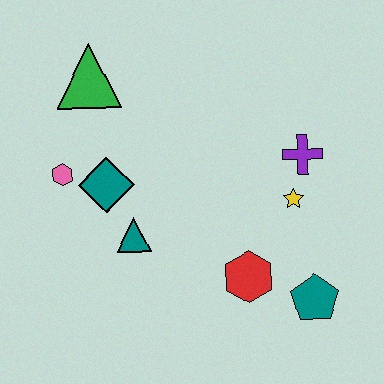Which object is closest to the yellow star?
The purple cross is closest to the yellow star.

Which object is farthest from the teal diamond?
The teal pentagon is farthest from the teal diamond.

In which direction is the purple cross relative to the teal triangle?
The purple cross is to the right of the teal triangle.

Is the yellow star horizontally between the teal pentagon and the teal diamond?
Yes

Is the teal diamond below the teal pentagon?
No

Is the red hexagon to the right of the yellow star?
No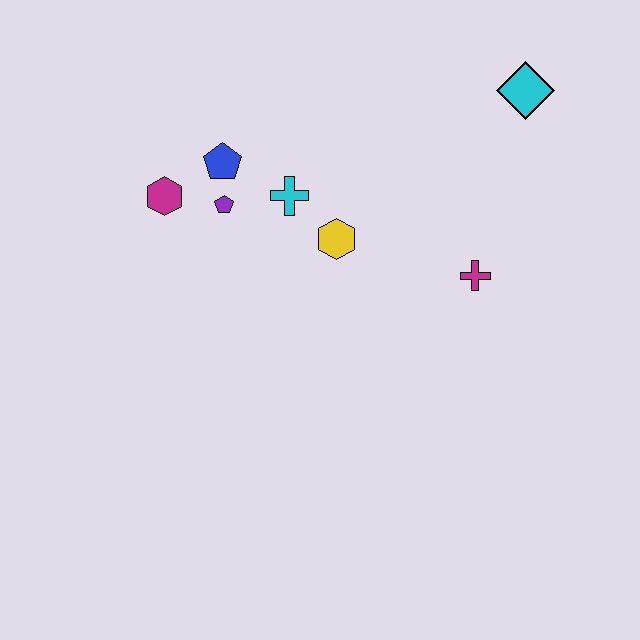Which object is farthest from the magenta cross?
The magenta hexagon is farthest from the magenta cross.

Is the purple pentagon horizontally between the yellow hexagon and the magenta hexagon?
Yes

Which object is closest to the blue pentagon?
The purple pentagon is closest to the blue pentagon.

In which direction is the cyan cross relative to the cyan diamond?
The cyan cross is to the left of the cyan diamond.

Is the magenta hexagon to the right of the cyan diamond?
No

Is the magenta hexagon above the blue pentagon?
No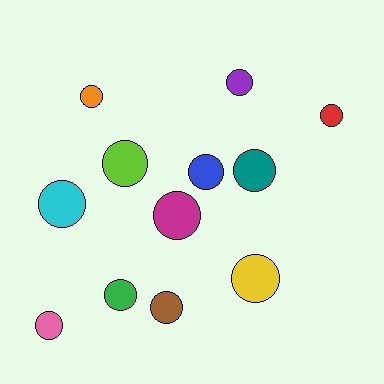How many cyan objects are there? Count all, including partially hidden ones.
There is 1 cyan object.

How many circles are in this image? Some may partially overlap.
There are 12 circles.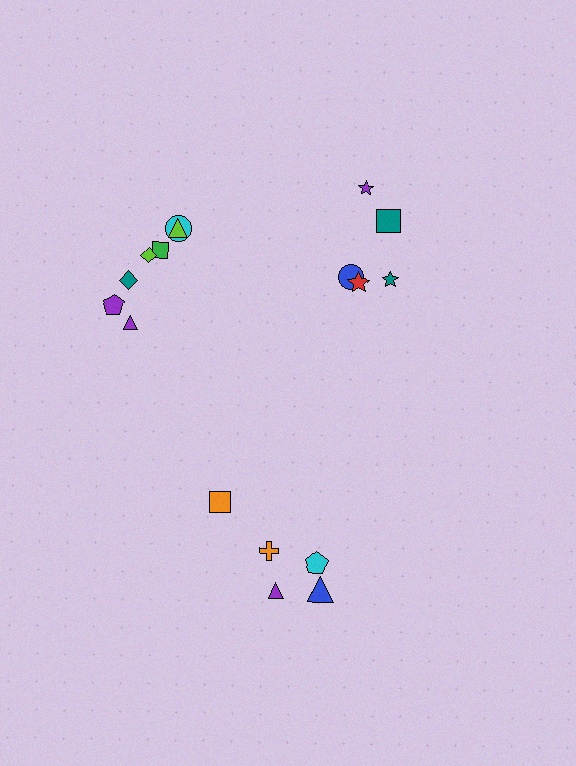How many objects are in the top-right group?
There are 5 objects.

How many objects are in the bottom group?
There are 5 objects.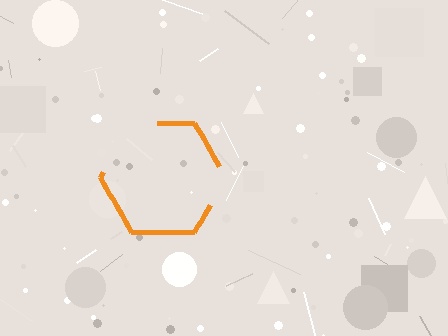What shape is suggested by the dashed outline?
The dashed outline suggests a hexagon.